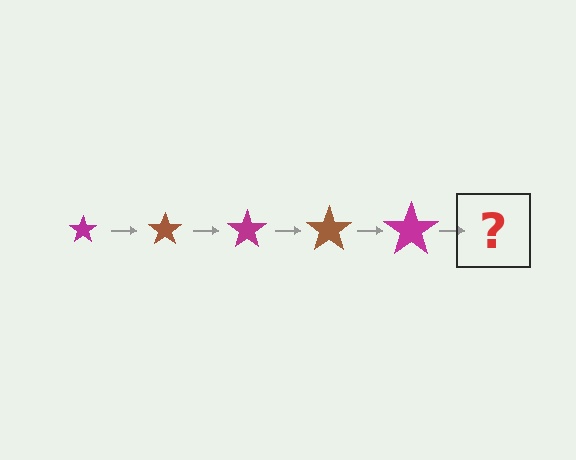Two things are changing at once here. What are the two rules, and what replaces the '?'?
The two rules are that the star grows larger each step and the color cycles through magenta and brown. The '?' should be a brown star, larger than the previous one.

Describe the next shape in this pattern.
It should be a brown star, larger than the previous one.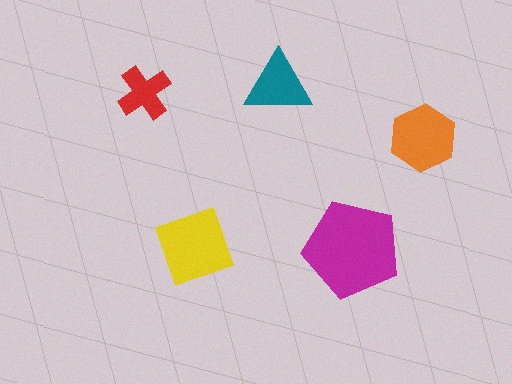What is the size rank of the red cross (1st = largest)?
5th.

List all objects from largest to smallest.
The magenta pentagon, the yellow diamond, the orange hexagon, the teal triangle, the red cross.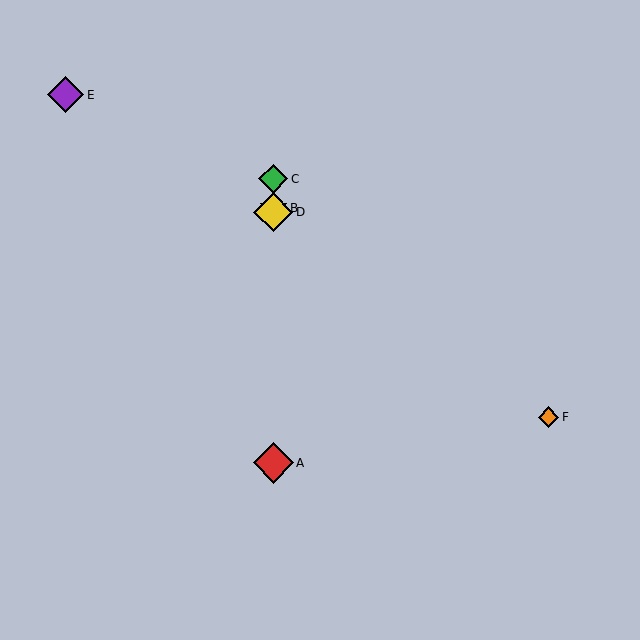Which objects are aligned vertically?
Objects A, B, C, D are aligned vertically.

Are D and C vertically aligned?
Yes, both are at x≈273.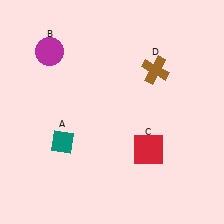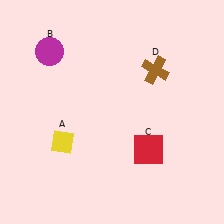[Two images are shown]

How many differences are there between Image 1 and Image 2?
There is 1 difference between the two images.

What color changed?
The diamond (A) changed from teal in Image 1 to yellow in Image 2.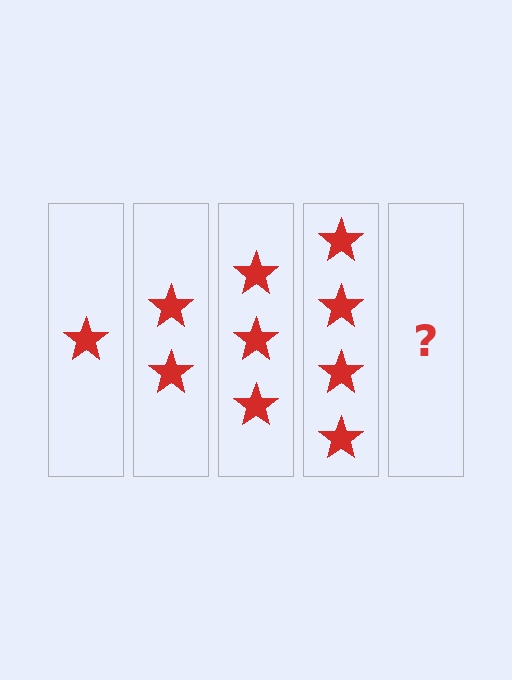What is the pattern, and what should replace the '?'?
The pattern is that each step adds one more star. The '?' should be 5 stars.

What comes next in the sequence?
The next element should be 5 stars.